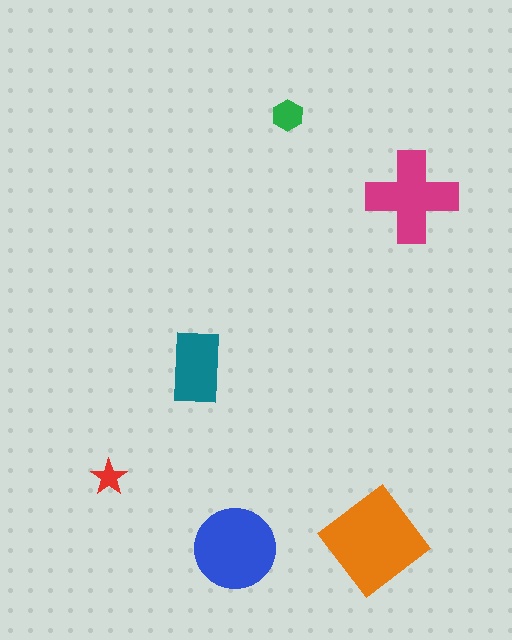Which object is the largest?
The orange diamond.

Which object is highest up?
The green hexagon is topmost.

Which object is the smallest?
The red star.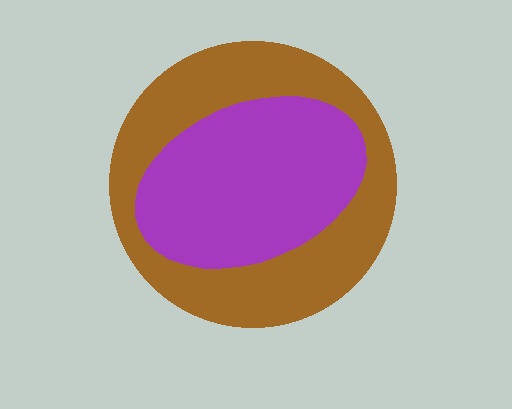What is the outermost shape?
The brown circle.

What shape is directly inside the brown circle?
The purple ellipse.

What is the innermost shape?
The purple ellipse.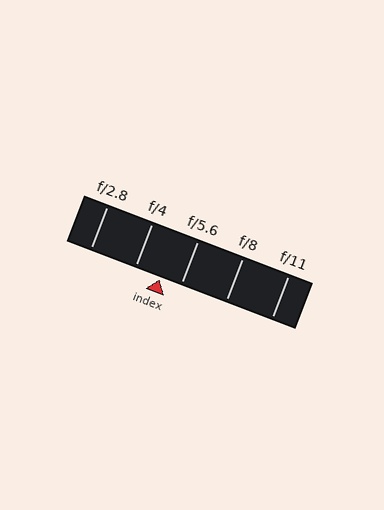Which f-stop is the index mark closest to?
The index mark is closest to f/5.6.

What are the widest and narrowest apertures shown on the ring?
The widest aperture shown is f/2.8 and the narrowest is f/11.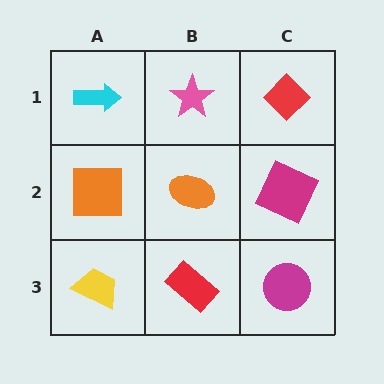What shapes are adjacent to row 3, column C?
A magenta square (row 2, column C), a red rectangle (row 3, column B).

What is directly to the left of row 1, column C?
A pink star.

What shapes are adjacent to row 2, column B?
A pink star (row 1, column B), a red rectangle (row 3, column B), an orange square (row 2, column A), a magenta square (row 2, column C).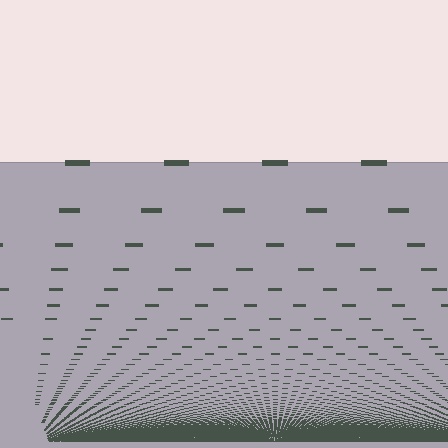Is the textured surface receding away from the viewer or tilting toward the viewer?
The surface appears to tilt toward the viewer. Texture elements get larger and sparser toward the top.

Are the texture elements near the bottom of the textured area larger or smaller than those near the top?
Smaller. The gradient is inverted — elements near the bottom are smaller and denser.